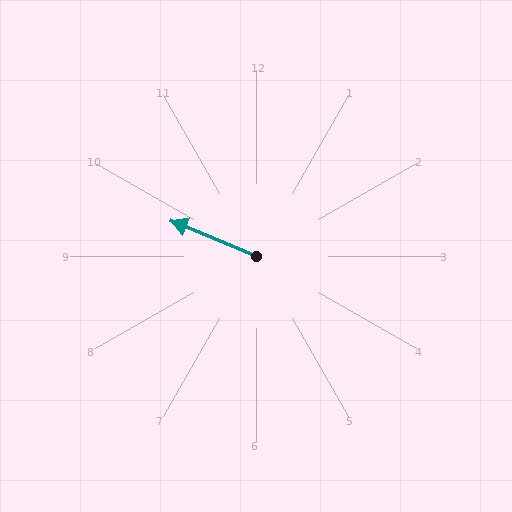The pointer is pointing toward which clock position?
Roughly 10 o'clock.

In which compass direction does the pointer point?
Northwest.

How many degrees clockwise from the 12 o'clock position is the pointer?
Approximately 293 degrees.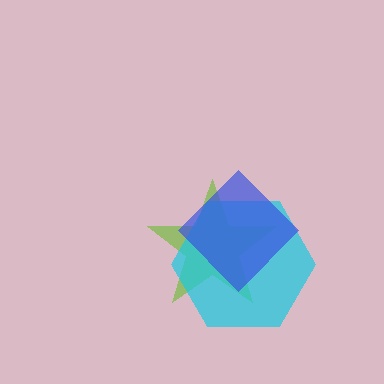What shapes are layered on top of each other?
The layered shapes are: a lime star, a cyan hexagon, a blue diamond.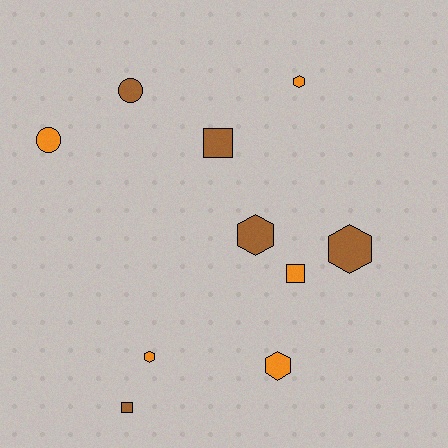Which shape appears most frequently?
Hexagon, with 5 objects.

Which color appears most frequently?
Orange, with 5 objects.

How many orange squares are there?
There is 1 orange square.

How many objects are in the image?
There are 10 objects.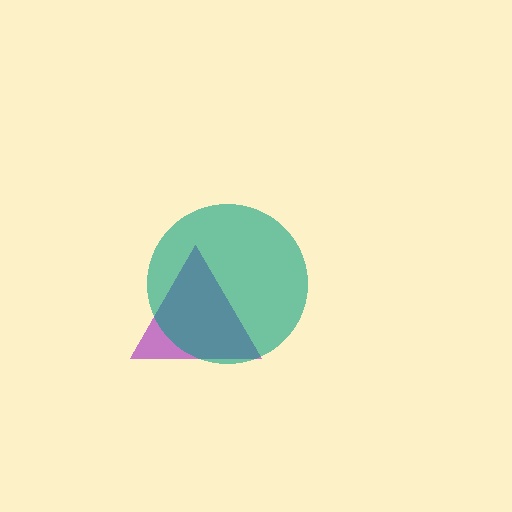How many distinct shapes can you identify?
There are 2 distinct shapes: a purple triangle, a teal circle.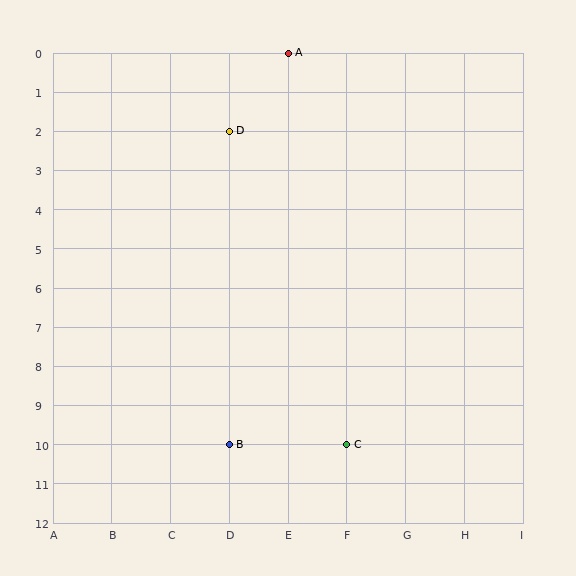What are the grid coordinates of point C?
Point C is at grid coordinates (F, 10).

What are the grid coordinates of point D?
Point D is at grid coordinates (D, 2).